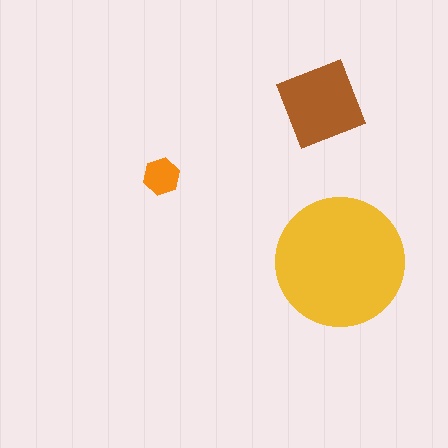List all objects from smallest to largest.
The orange hexagon, the brown square, the yellow circle.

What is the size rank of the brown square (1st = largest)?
2nd.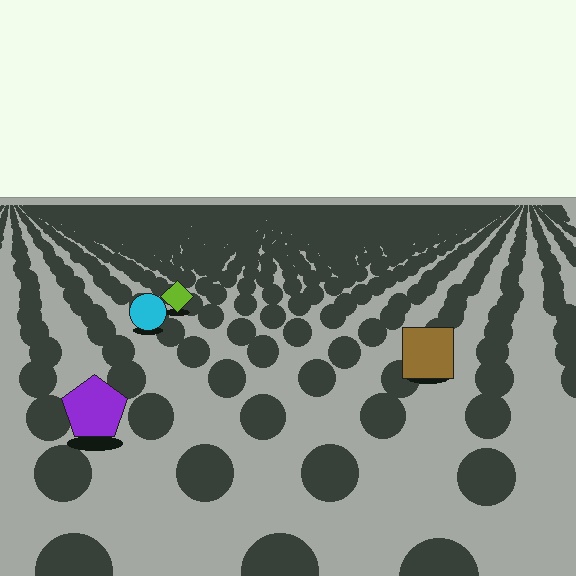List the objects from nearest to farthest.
From nearest to farthest: the purple pentagon, the brown square, the cyan circle, the lime diamond.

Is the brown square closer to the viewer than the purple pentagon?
No. The purple pentagon is closer — you can tell from the texture gradient: the ground texture is coarser near it.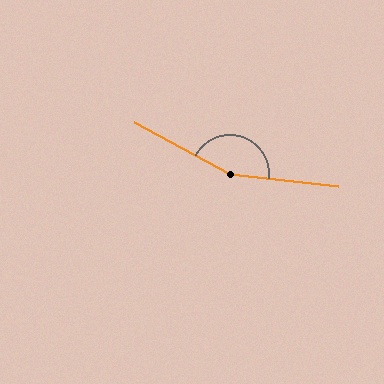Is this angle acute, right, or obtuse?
It is obtuse.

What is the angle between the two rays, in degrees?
Approximately 159 degrees.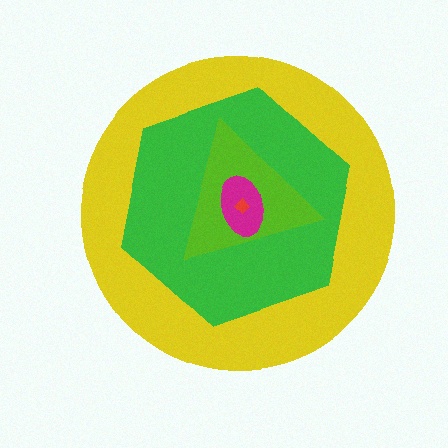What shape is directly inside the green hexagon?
The lime triangle.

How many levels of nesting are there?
5.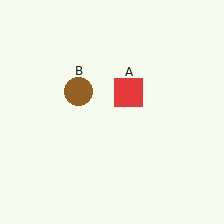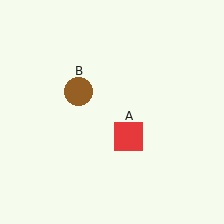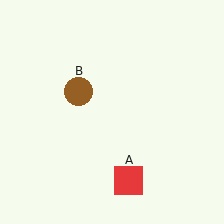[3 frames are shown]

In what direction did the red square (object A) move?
The red square (object A) moved down.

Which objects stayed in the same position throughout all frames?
Brown circle (object B) remained stationary.